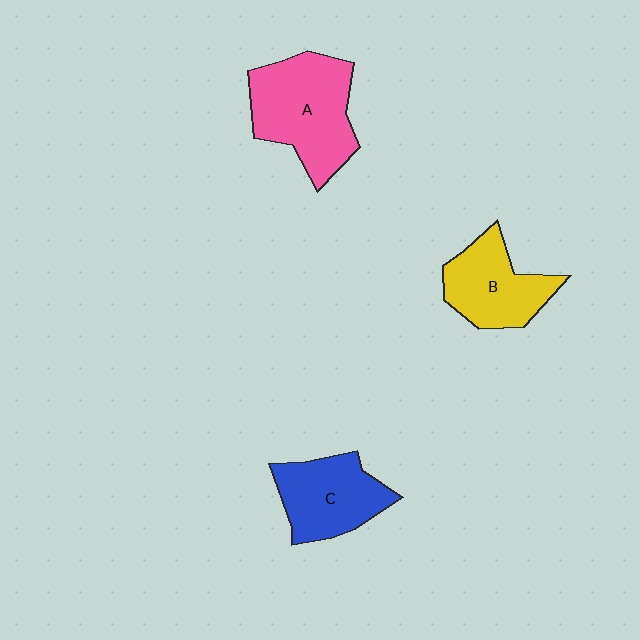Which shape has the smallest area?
Shape B (yellow).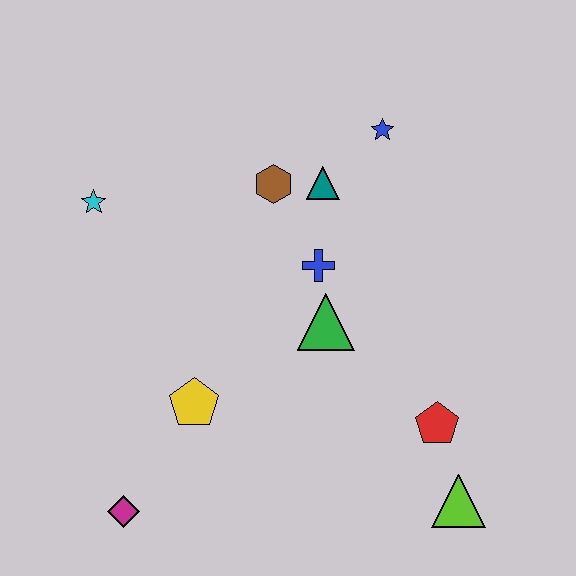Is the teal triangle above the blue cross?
Yes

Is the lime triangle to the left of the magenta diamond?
No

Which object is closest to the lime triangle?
The red pentagon is closest to the lime triangle.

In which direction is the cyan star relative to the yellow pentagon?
The cyan star is above the yellow pentagon.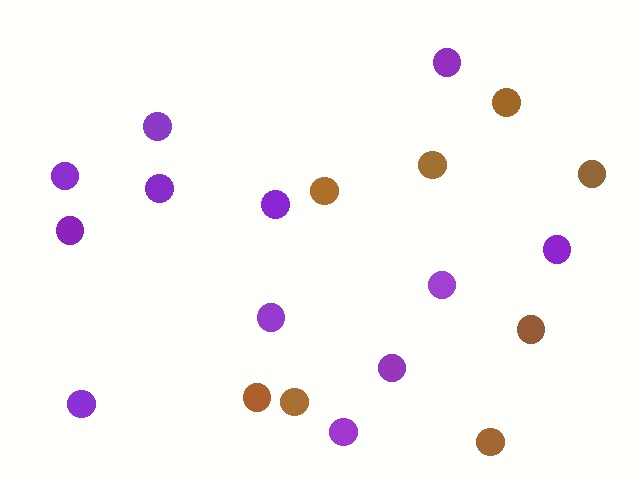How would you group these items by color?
There are 2 groups: one group of brown circles (8) and one group of purple circles (12).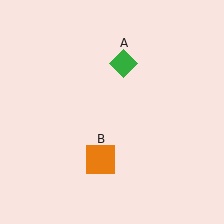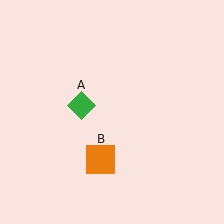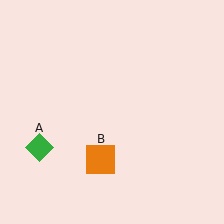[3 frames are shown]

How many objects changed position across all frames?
1 object changed position: green diamond (object A).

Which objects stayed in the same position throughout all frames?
Orange square (object B) remained stationary.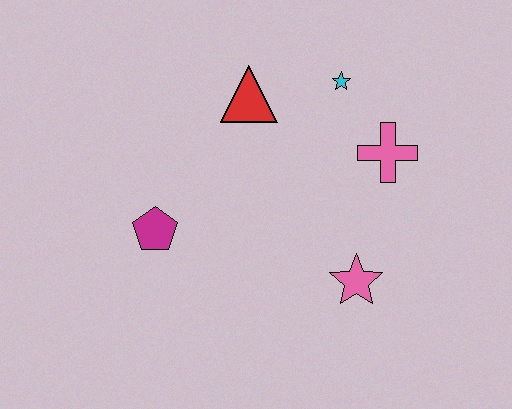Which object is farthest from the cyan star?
The magenta pentagon is farthest from the cyan star.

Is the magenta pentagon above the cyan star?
No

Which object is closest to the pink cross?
The cyan star is closest to the pink cross.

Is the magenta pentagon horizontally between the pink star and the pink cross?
No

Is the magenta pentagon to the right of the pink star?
No